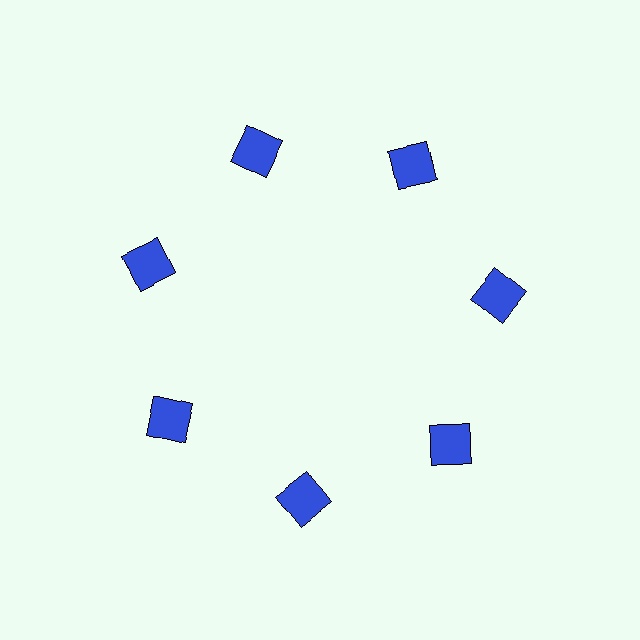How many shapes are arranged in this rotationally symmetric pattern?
There are 7 shapes, arranged in 7 groups of 1.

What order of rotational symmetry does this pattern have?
This pattern has 7-fold rotational symmetry.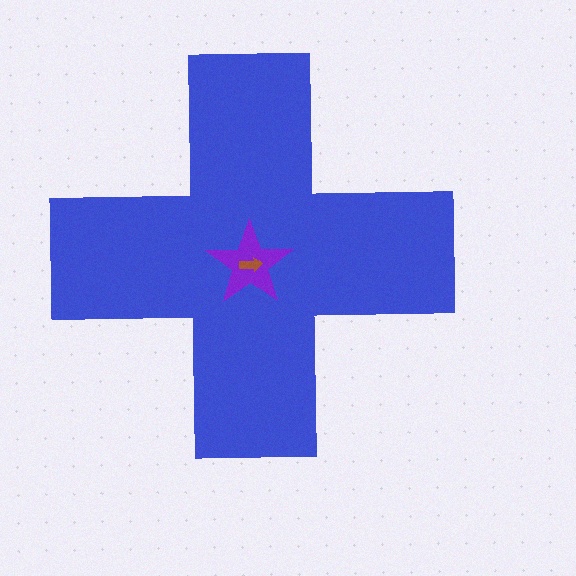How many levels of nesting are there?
3.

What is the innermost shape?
The brown arrow.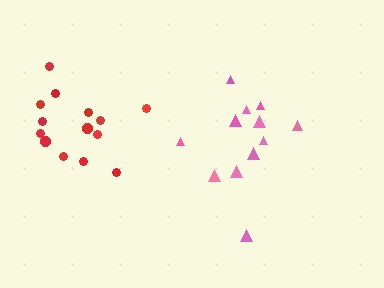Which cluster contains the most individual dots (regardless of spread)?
Red (14).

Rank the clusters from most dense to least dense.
red, pink.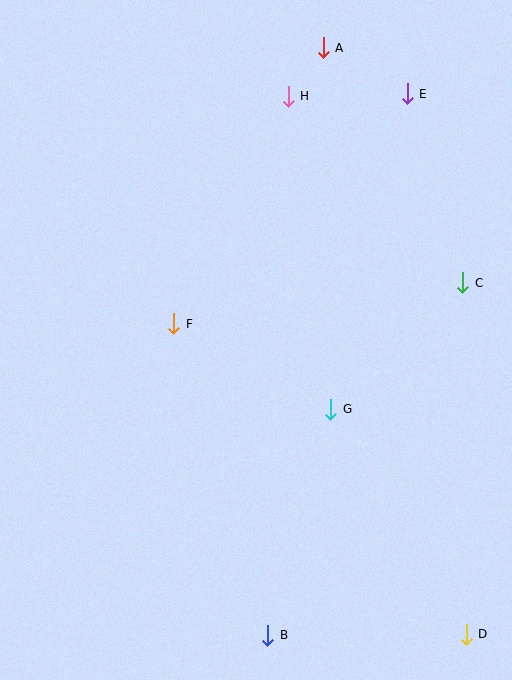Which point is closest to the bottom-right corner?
Point D is closest to the bottom-right corner.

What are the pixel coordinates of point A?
Point A is at (323, 48).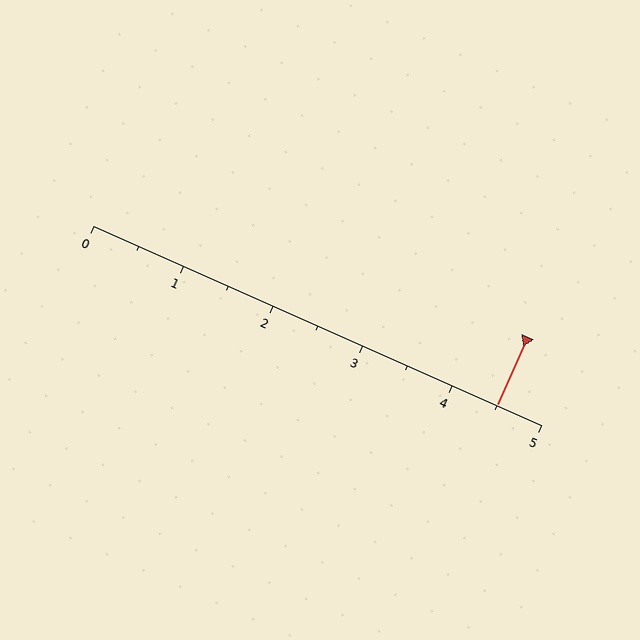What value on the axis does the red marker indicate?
The marker indicates approximately 4.5.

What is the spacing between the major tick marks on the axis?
The major ticks are spaced 1 apart.